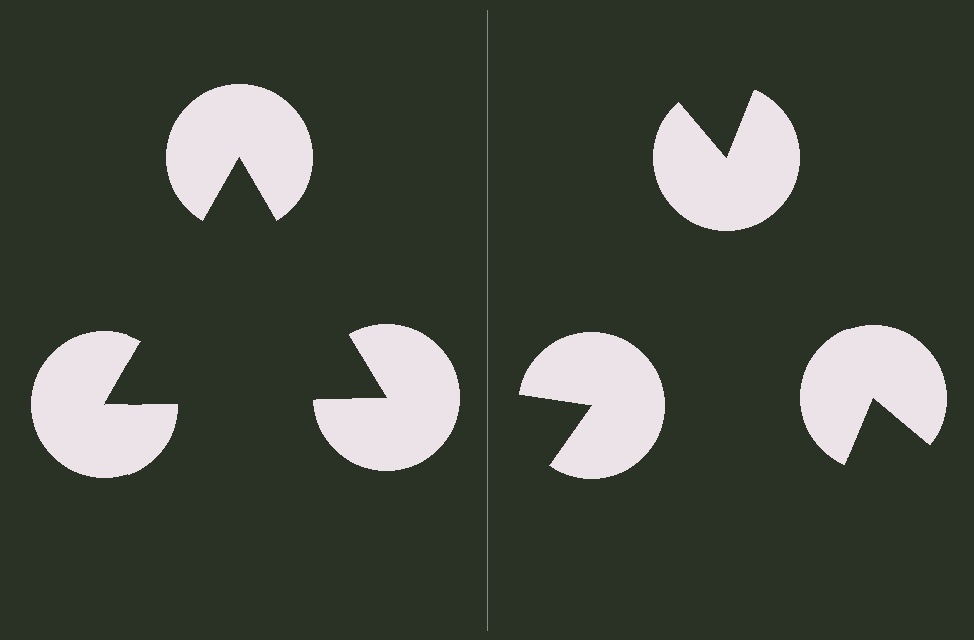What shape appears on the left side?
An illusory triangle.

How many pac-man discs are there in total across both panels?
6 — 3 on each side.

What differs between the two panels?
The pac-man discs are positioned identically on both sides; only the wedge orientations differ. On the left they align to a triangle; on the right they are misaligned.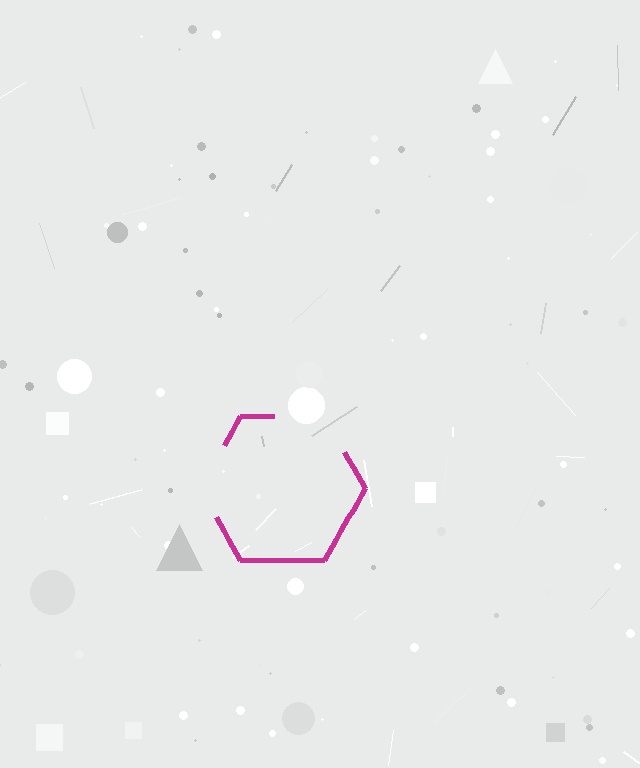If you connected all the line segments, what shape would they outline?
They would outline a hexagon.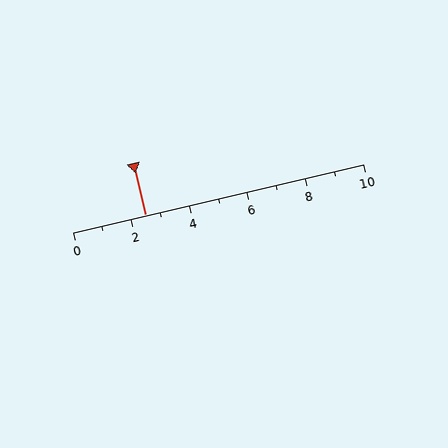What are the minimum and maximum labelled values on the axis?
The axis runs from 0 to 10.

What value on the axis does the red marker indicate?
The marker indicates approximately 2.5.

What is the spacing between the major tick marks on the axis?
The major ticks are spaced 2 apart.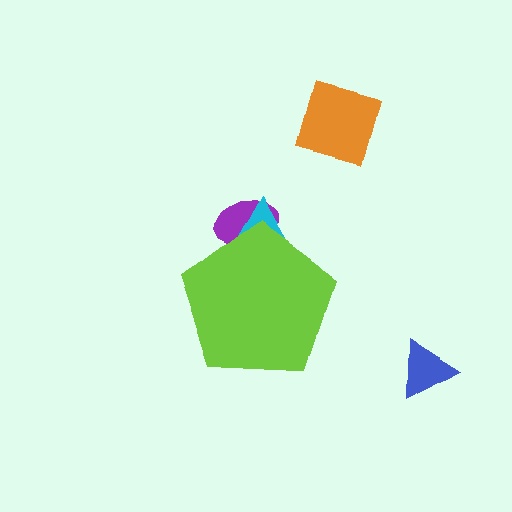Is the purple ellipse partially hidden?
Yes, the purple ellipse is partially hidden behind the lime pentagon.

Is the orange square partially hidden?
No, the orange square is fully visible.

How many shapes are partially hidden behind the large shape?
2 shapes are partially hidden.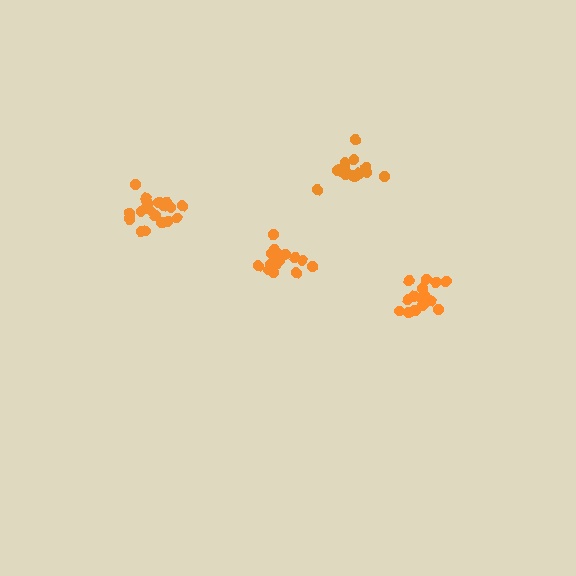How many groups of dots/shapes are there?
There are 4 groups.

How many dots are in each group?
Group 1: 20 dots, Group 2: 17 dots, Group 3: 17 dots, Group 4: 15 dots (69 total).